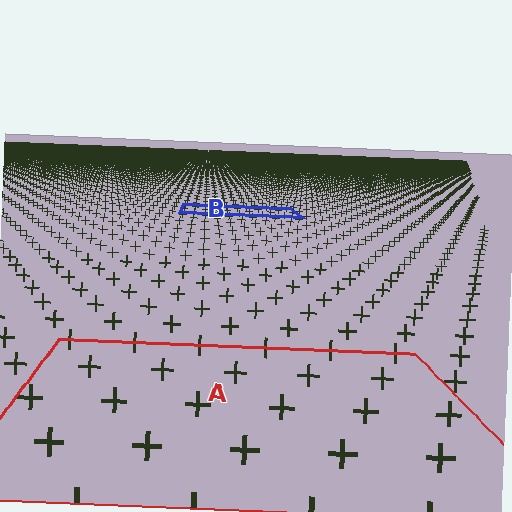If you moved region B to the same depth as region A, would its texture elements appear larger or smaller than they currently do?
They would appear larger. At a closer depth, the same texture elements are projected at a bigger on-screen size.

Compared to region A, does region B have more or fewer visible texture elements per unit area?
Region B has more texture elements per unit area — they are packed more densely because it is farther away.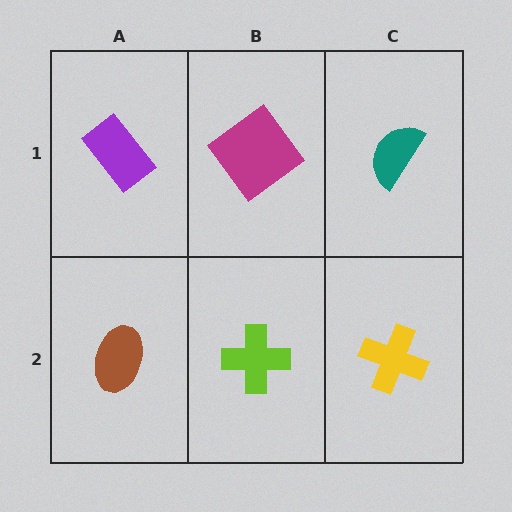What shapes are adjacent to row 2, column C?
A teal semicircle (row 1, column C), a lime cross (row 2, column B).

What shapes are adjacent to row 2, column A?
A purple rectangle (row 1, column A), a lime cross (row 2, column B).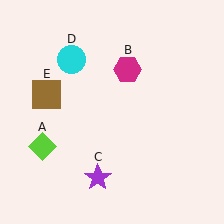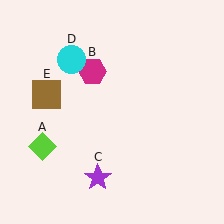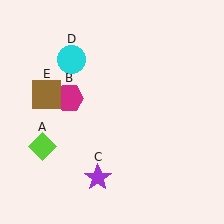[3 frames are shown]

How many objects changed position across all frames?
1 object changed position: magenta hexagon (object B).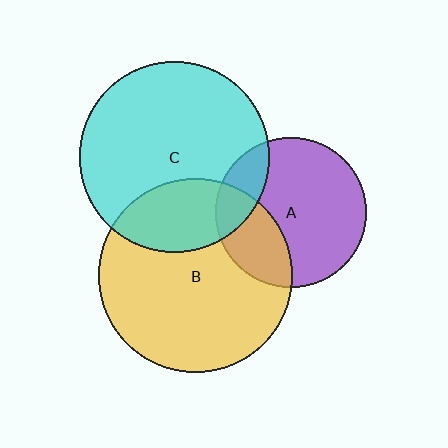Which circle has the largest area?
Circle B (yellow).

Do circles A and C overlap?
Yes.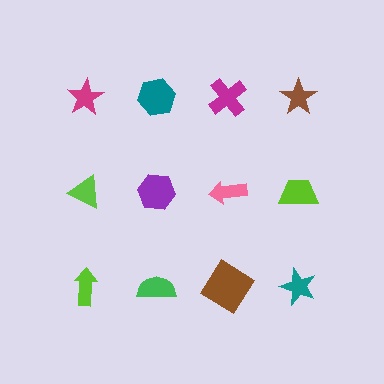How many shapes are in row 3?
4 shapes.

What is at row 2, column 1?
A lime triangle.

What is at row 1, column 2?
A teal hexagon.